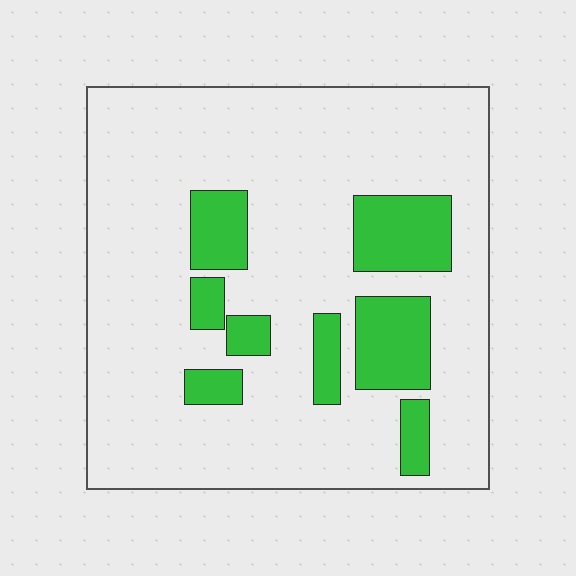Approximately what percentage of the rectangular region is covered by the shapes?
Approximately 20%.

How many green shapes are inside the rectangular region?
8.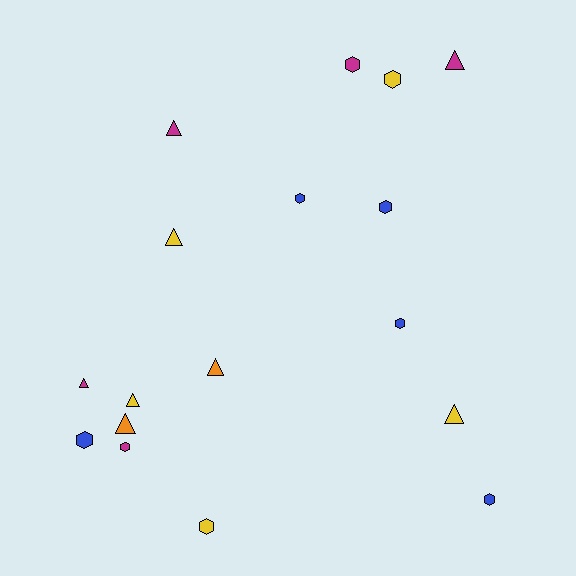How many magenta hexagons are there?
There are 2 magenta hexagons.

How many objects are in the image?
There are 17 objects.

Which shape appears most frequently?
Hexagon, with 9 objects.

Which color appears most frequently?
Yellow, with 5 objects.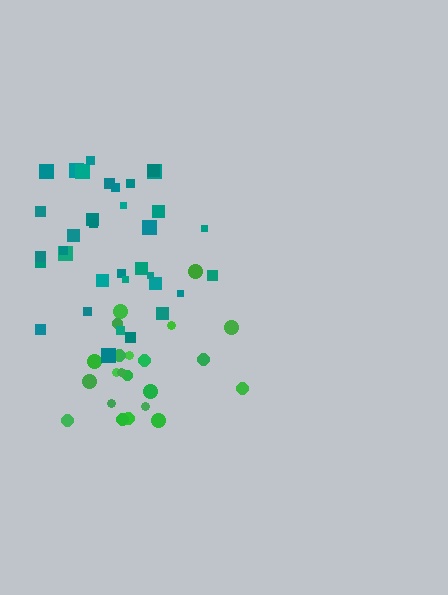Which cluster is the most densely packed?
Green.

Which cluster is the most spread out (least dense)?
Teal.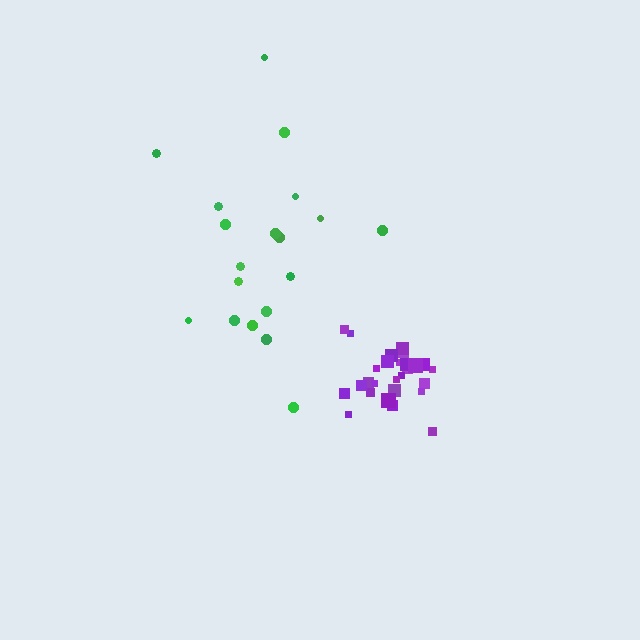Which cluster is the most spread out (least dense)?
Green.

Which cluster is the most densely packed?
Purple.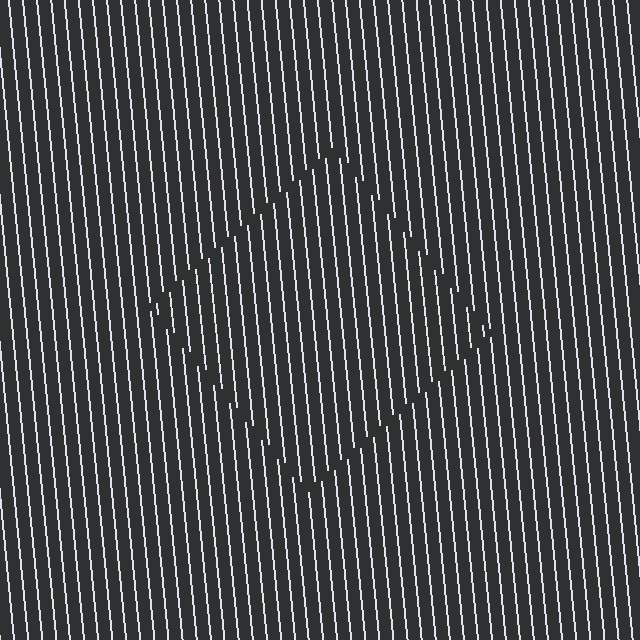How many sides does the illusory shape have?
4 sides — the line-ends trace a square.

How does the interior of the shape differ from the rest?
The interior of the shape contains the same grating, shifted by half a period — the contour is defined by the phase discontinuity where line-ends from the inner and outer gratings abut.